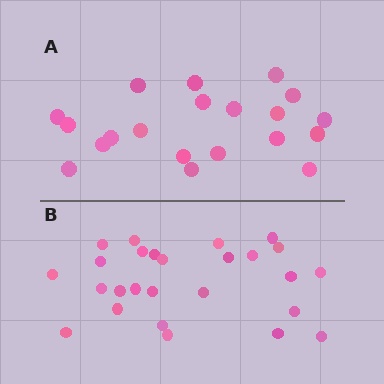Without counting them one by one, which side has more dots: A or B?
Region B (the bottom region) has more dots.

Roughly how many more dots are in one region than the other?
Region B has about 6 more dots than region A.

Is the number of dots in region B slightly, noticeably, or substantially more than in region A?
Region B has noticeably more, but not dramatically so. The ratio is roughly 1.3 to 1.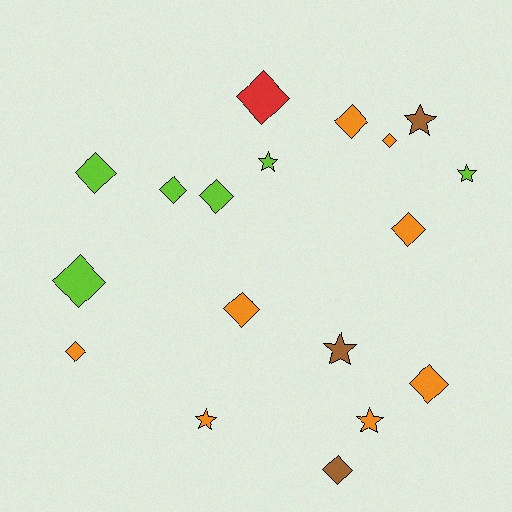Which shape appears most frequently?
Diamond, with 12 objects.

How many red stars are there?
There are no red stars.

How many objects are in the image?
There are 18 objects.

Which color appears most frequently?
Orange, with 8 objects.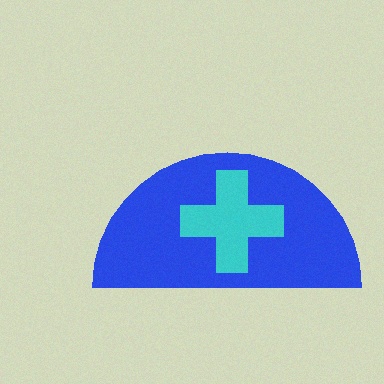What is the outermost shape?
The blue semicircle.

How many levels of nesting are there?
2.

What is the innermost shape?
The cyan cross.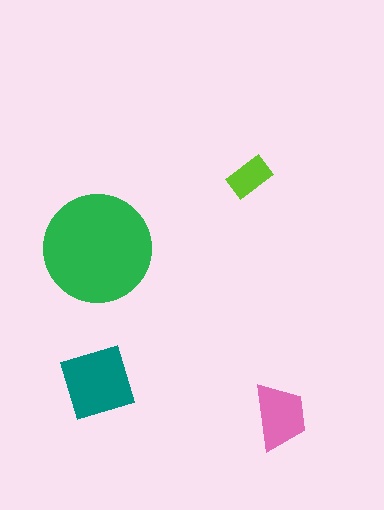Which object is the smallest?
The lime rectangle.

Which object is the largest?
The green circle.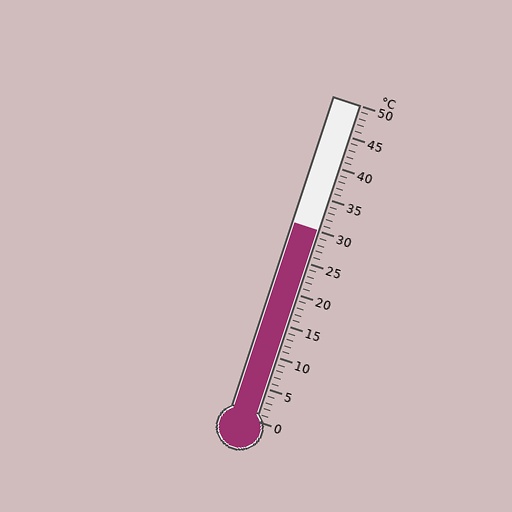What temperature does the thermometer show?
The thermometer shows approximately 30°C.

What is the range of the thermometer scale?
The thermometer scale ranges from 0°C to 50°C.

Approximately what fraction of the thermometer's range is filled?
The thermometer is filled to approximately 60% of its range.